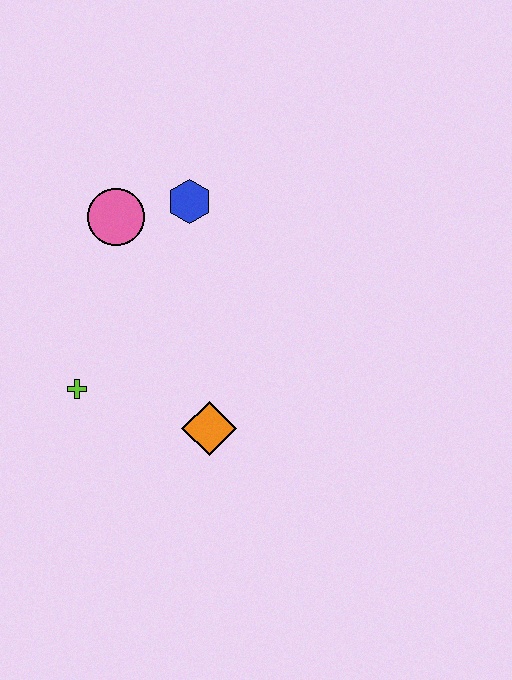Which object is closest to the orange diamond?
The lime cross is closest to the orange diamond.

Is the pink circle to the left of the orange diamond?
Yes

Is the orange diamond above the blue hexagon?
No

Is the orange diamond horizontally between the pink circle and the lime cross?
No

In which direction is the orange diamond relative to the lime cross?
The orange diamond is to the right of the lime cross.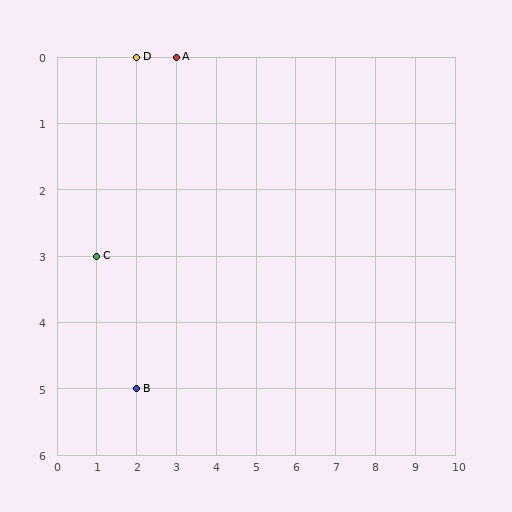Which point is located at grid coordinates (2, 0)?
Point D is at (2, 0).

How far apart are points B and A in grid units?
Points B and A are 1 column and 5 rows apart (about 5.1 grid units diagonally).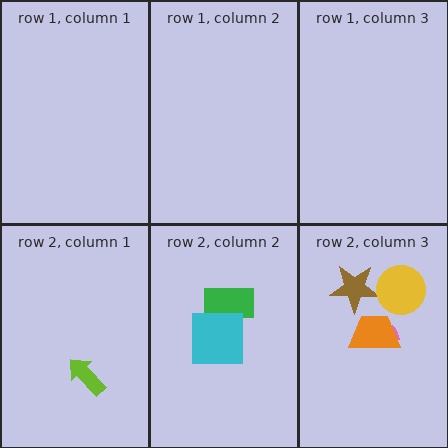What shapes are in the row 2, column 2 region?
The green rectangle, the cyan square.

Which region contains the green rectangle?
The row 2, column 2 region.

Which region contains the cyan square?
The row 2, column 2 region.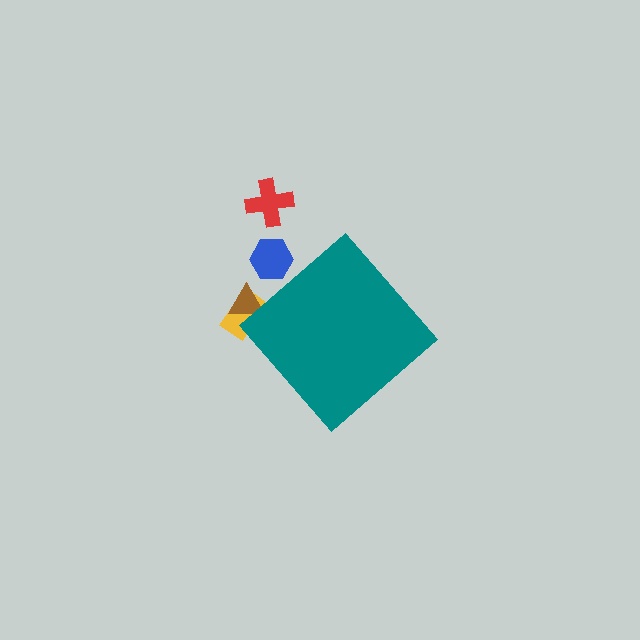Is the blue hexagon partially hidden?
Yes, the blue hexagon is partially hidden behind the teal diamond.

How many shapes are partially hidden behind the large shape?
3 shapes are partially hidden.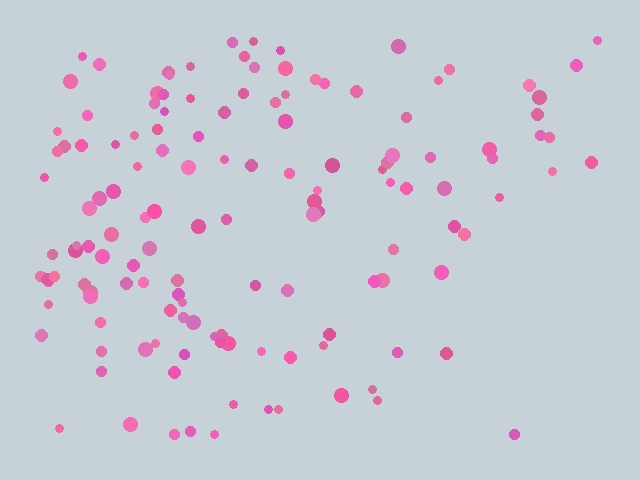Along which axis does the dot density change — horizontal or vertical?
Horizontal.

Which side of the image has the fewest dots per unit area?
The right.